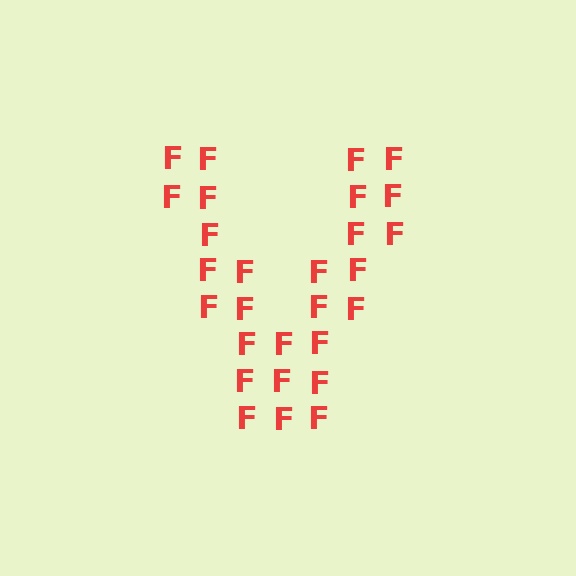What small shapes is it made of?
It is made of small letter F's.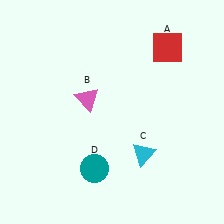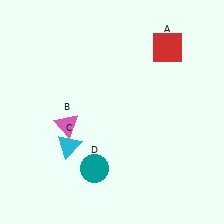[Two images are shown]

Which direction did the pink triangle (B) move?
The pink triangle (B) moved down.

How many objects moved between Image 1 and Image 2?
2 objects moved between the two images.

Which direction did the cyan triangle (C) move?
The cyan triangle (C) moved left.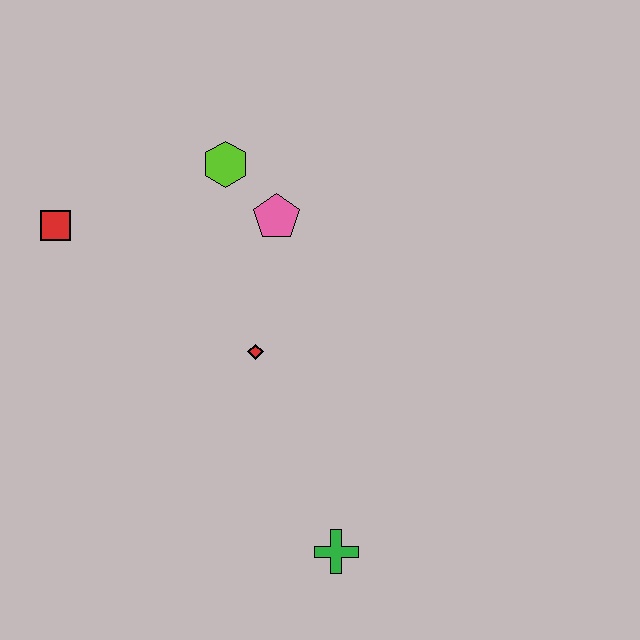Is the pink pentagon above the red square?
Yes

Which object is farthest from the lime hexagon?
The green cross is farthest from the lime hexagon.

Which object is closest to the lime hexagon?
The pink pentagon is closest to the lime hexagon.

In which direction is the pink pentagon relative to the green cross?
The pink pentagon is above the green cross.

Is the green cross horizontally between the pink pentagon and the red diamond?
No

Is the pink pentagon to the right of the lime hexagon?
Yes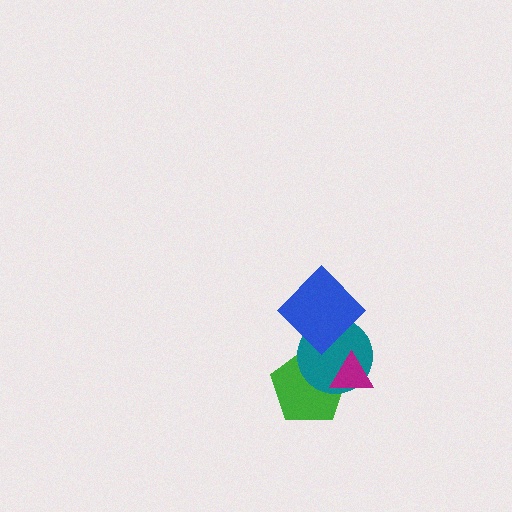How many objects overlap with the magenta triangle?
2 objects overlap with the magenta triangle.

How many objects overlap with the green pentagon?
2 objects overlap with the green pentagon.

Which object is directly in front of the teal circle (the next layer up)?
The blue diamond is directly in front of the teal circle.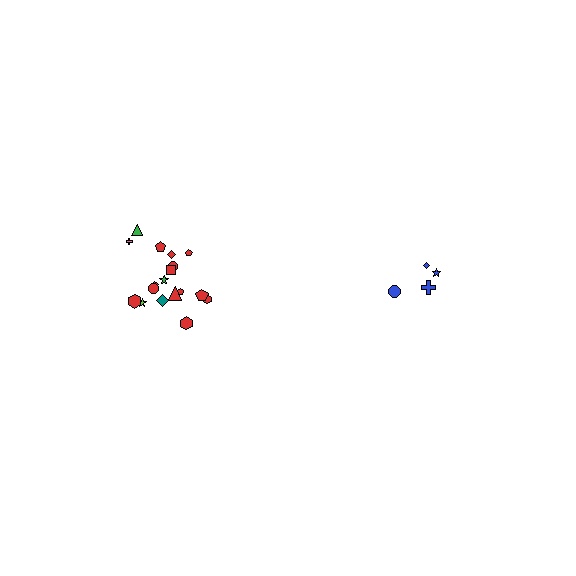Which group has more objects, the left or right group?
The left group.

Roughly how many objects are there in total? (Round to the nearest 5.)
Roughly 20 objects in total.